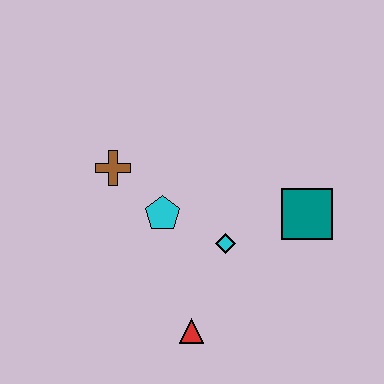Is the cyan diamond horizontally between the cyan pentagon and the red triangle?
No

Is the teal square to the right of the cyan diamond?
Yes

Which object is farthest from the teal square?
The brown cross is farthest from the teal square.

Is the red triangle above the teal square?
No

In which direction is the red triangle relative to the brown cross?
The red triangle is below the brown cross.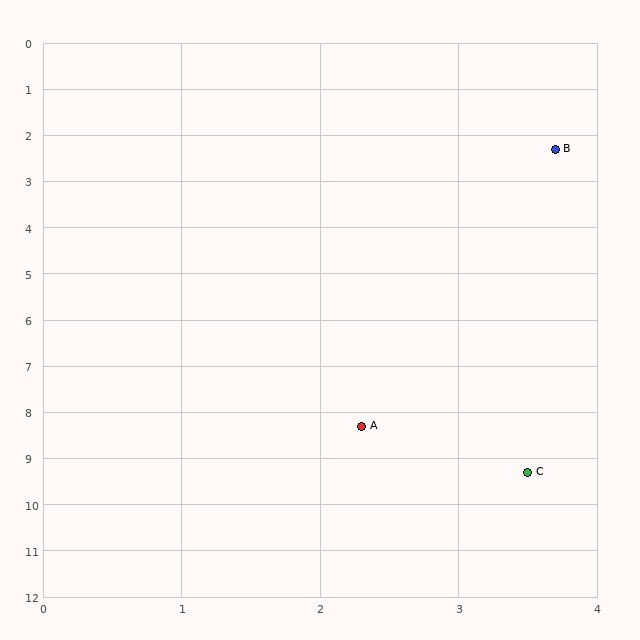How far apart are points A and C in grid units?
Points A and C are about 1.6 grid units apart.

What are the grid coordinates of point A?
Point A is at approximately (2.3, 8.3).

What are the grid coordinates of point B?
Point B is at approximately (3.7, 2.3).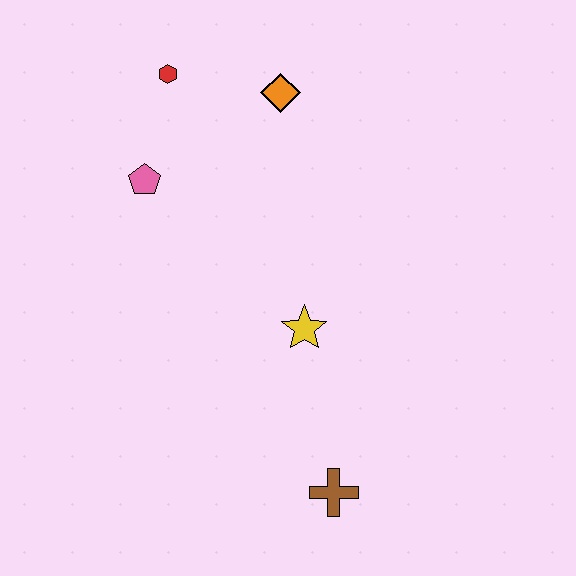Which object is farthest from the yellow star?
The red hexagon is farthest from the yellow star.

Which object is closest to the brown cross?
The yellow star is closest to the brown cross.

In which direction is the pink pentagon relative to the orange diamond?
The pink pentagon is to the left of the orange diamond.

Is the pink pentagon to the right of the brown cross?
No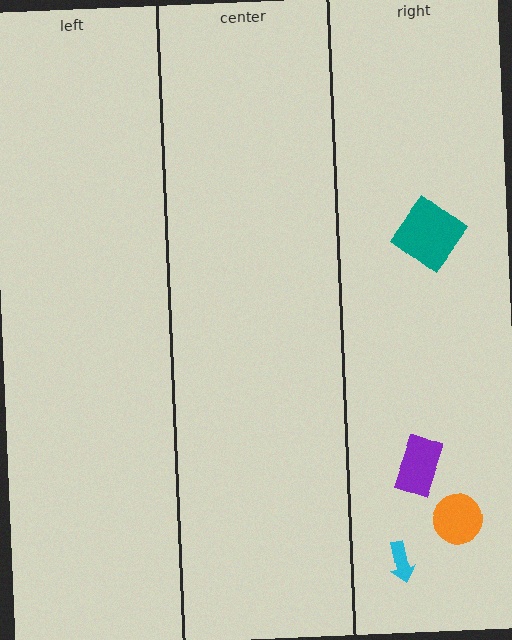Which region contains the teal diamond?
The right region.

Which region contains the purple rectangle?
The right region.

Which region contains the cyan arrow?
The right region.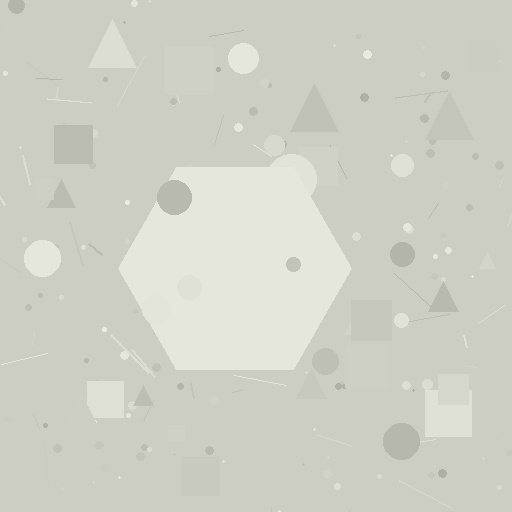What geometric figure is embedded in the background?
A hexagon is embedded in the background.